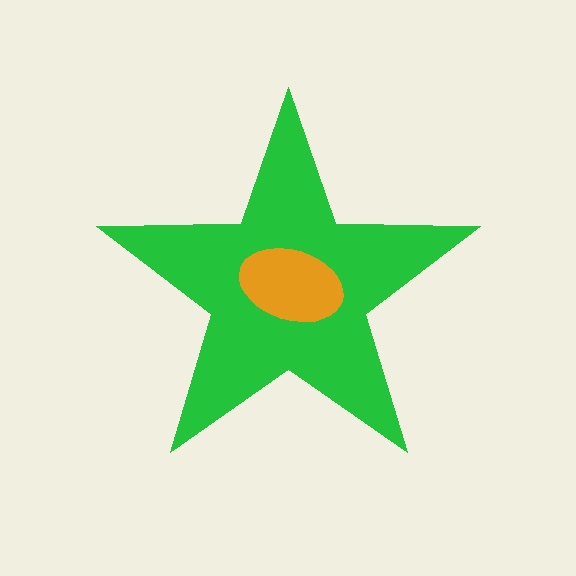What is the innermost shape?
The orange ellipse.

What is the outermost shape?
The green star.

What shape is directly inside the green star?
The orange ellipse.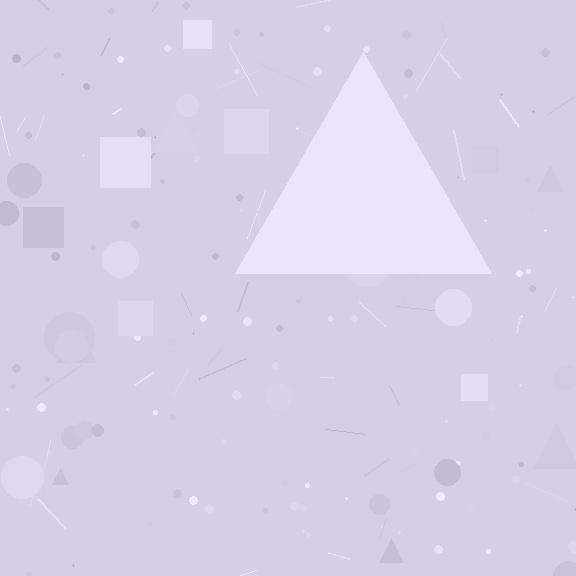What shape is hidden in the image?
A triangle is hidden in the image.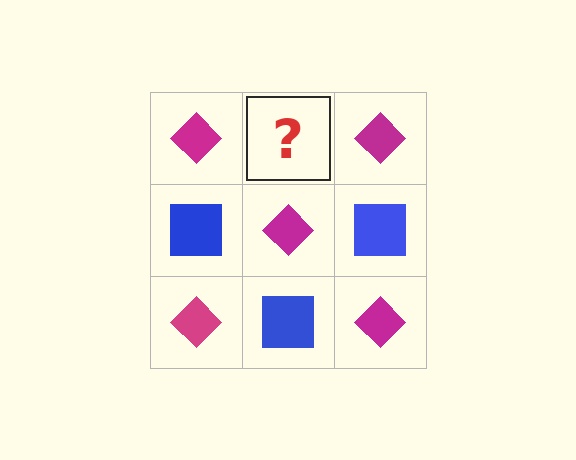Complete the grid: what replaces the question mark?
The question mark should be replaced with a blue square.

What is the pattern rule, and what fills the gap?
The rule is that it alternates magenta diamond and blue square in a checkerboard pattern. The gap should be filled with a blue square.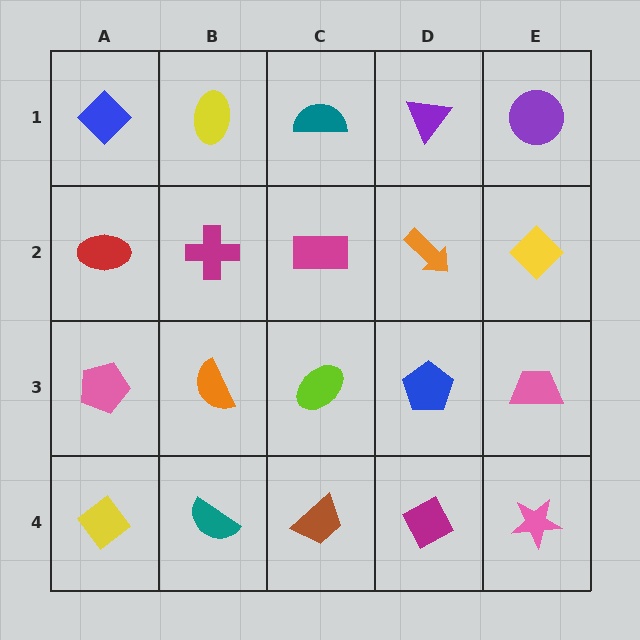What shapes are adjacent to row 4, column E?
A pink trapezoid (row 3, column E), a magenta diamond (row 4, column D).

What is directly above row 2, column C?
A teal semicircle.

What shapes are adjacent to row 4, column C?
A lime ellipse (row 3, column C), a teal semicircle (row 4, column B), a magenta diamond (row 4, column D).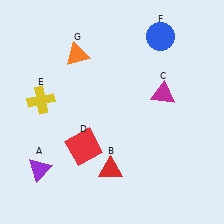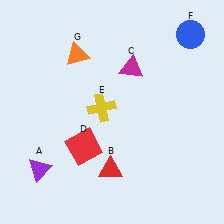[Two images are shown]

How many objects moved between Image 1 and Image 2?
3 objects moved between the two images.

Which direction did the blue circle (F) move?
The blue circle (F) moved right.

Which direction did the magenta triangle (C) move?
The magenta triangle (C) moved left.